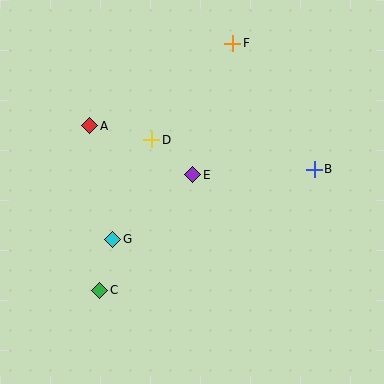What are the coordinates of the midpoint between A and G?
The midpoint between A and G is at (101, 182).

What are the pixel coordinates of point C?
Point C is at (100, 290).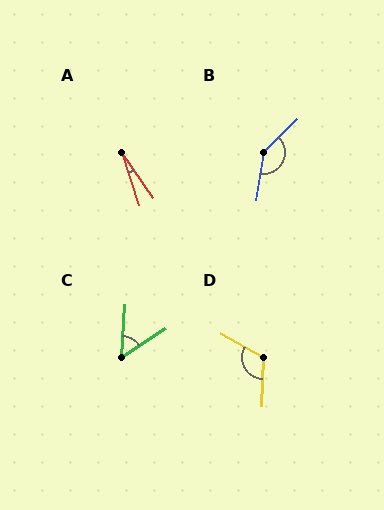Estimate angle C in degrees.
Approximately 53 degrees.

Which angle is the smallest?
A, at approximately 17 degrees.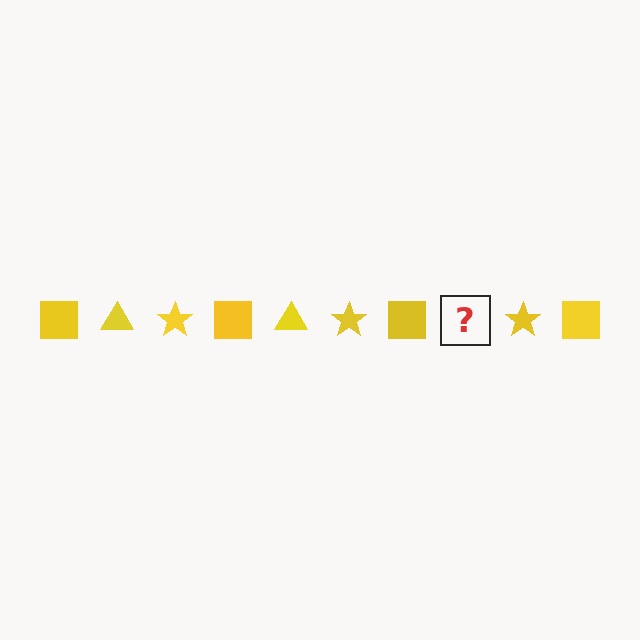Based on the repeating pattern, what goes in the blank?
The blank should be a yellow triangle.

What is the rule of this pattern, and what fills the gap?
The rule is that the pattern cycles through square, triangle, star shapes in yellow. The gap should be filled with a yellow triangle.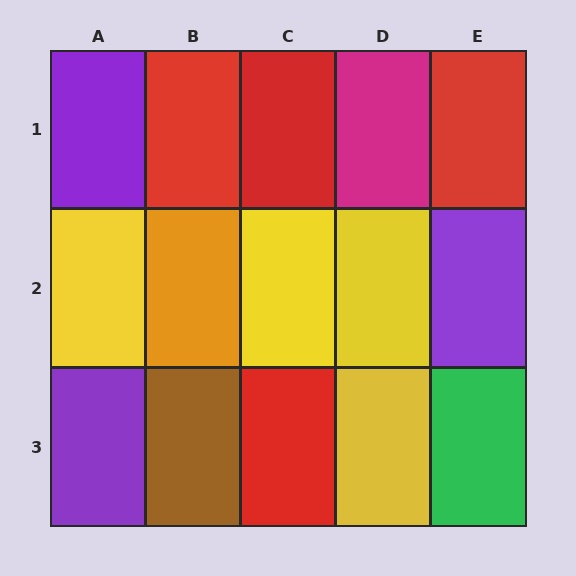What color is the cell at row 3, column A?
Purple.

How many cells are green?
1 cell is green.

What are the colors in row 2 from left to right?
Yellow, orange, yellow, yellow, purple.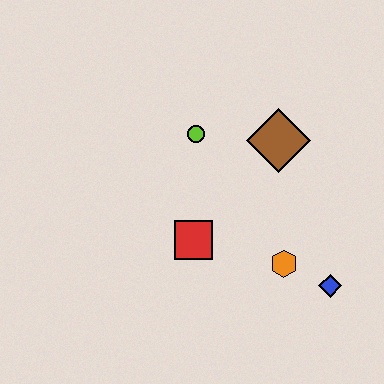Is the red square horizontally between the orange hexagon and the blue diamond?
No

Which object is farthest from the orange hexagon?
The lime circle is farthest from the orange hexagon.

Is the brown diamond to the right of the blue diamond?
No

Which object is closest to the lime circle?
The brown diamond is closest to the lime circle.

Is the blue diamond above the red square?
No